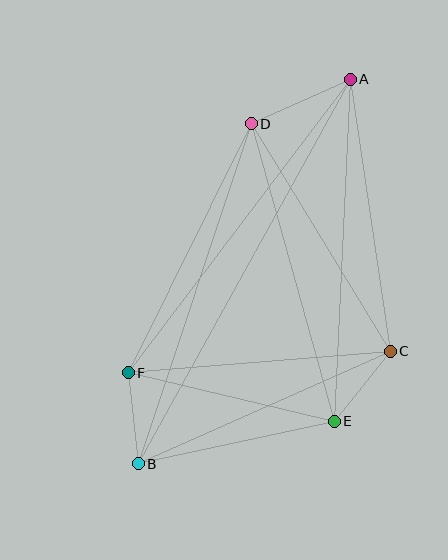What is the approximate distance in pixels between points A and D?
The distance between A and D is approximately 109 pixels.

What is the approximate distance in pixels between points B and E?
The distance between B and E is approximately 201 pixels.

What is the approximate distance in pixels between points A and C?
The distance between A and C is approximately 275 pixels.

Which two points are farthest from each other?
Points A and B are farthest from each other.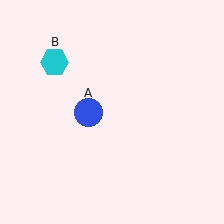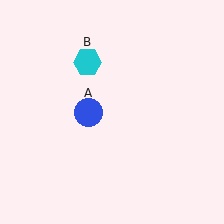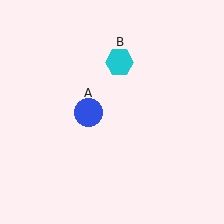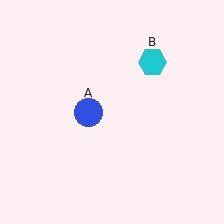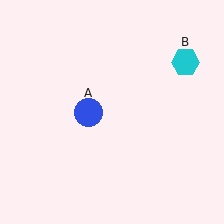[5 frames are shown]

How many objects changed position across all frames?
1 object changed position: cyan hexagon (object B).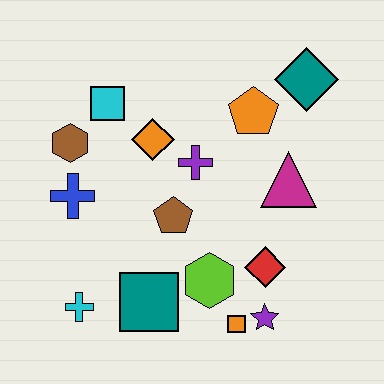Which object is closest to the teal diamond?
The orange pentagon is closest to the teal diamond.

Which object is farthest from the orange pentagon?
The cyan cross is farthest from the orange pentagon.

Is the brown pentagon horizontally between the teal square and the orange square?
Yes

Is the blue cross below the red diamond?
No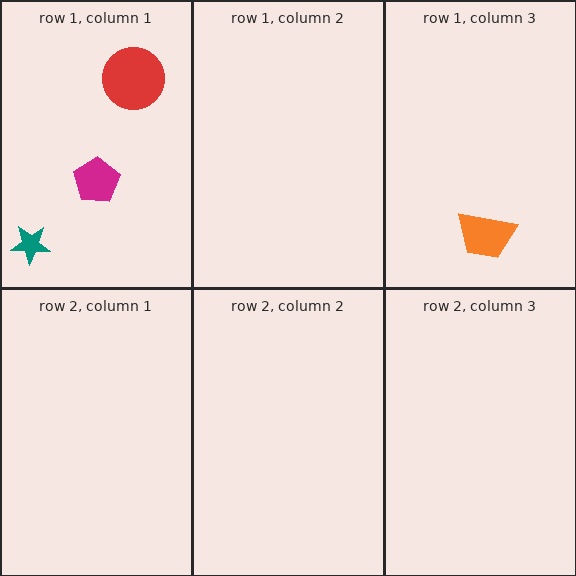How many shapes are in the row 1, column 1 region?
3.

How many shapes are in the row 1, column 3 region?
1.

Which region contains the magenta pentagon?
The row 1, column 1 region.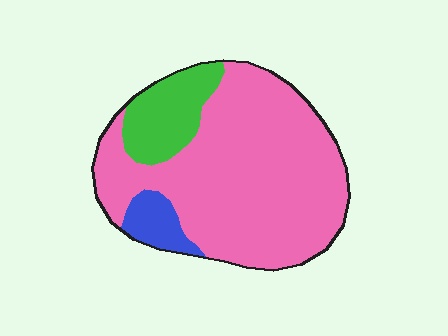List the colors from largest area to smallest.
From largest to smallest: pink, green, blue.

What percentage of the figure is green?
Green takes up about one sixth (1/6) of the figure.